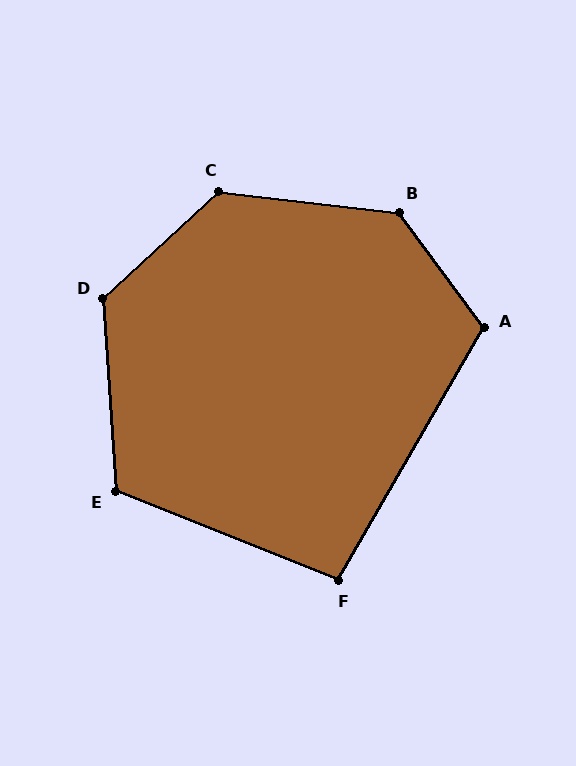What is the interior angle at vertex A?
Approximately 114 degrees (obtuse).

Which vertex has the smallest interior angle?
F, at approximately 98 degrees.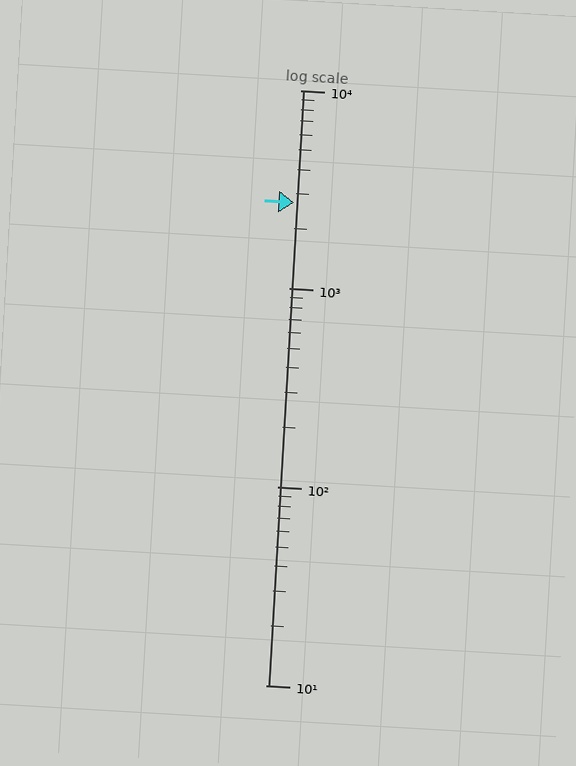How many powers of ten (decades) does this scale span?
The scale spans 3 decades, from 10 to 10000.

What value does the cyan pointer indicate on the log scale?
The pointer indicates approximately 2700.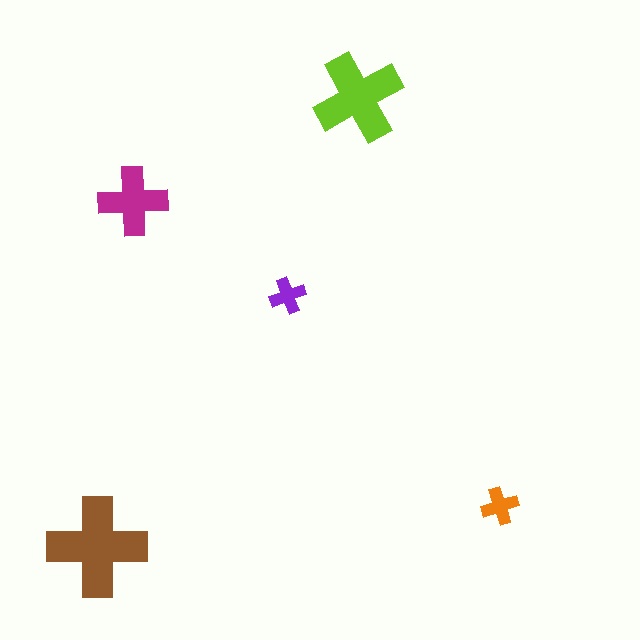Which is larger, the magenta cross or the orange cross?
The magenta one.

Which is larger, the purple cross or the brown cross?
The brown one.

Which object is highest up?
The lime cross is topmost.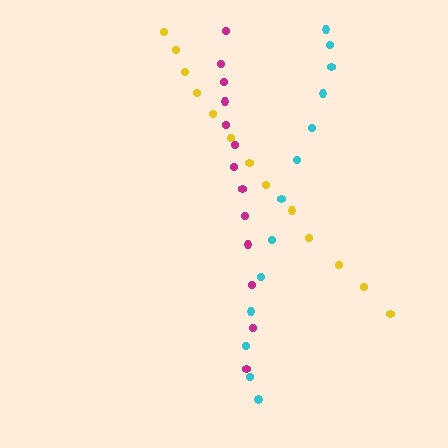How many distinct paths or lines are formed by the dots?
There are 3 distinct paths.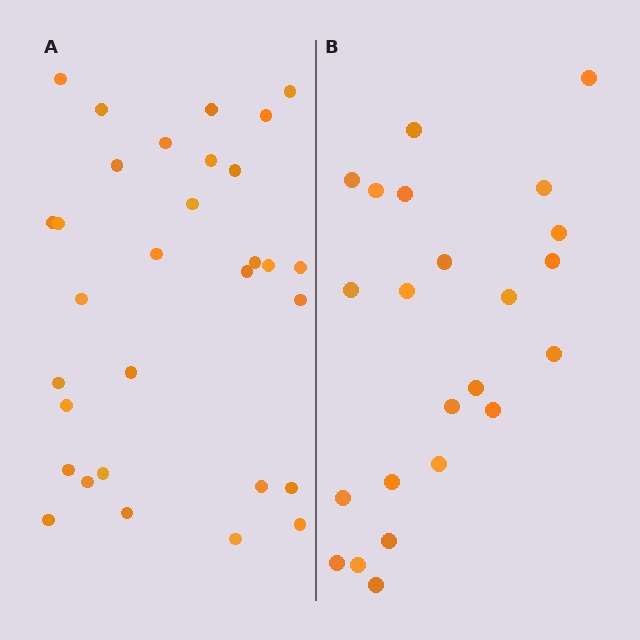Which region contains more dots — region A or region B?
Region A (the left region) has more dots.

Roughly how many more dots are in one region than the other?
Region A has roughly 8 or so more dots than region B.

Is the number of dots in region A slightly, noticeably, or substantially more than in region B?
Region A has noticeably more, but not dramatically so. The ratio is roughly 1.3 to 1.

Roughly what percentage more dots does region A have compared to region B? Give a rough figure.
About 35% more.